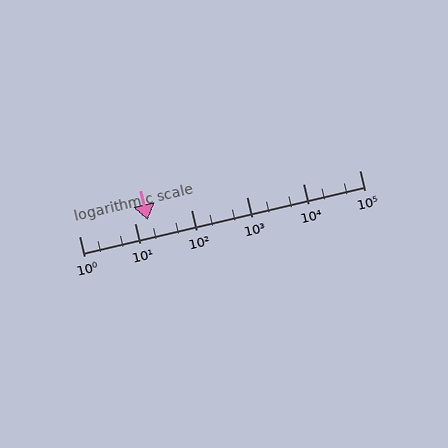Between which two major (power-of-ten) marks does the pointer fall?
The pointer is between 10 and 100.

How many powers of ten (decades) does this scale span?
The scale spans 5 decades, from 1 to 100000.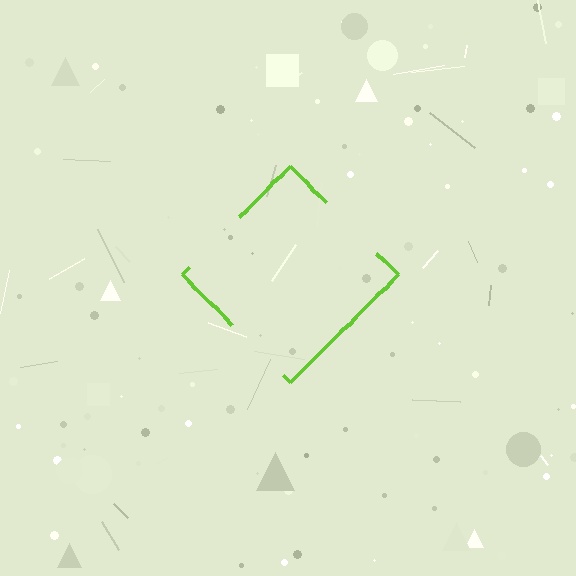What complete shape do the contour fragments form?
The contour fragments form a diamond.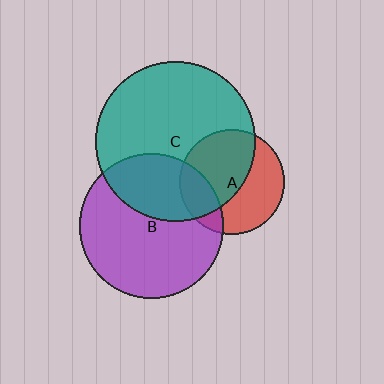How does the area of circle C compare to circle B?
Approximately 1.2 times.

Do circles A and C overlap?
Yes.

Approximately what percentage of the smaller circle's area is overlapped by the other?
Approximately 55%.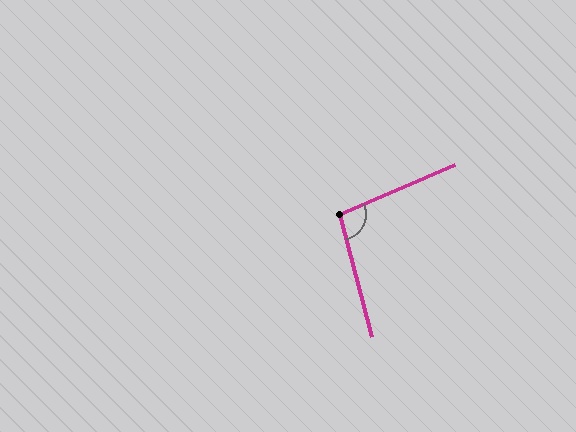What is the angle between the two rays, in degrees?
Approximately 99 degrees.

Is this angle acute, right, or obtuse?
It is obtuse.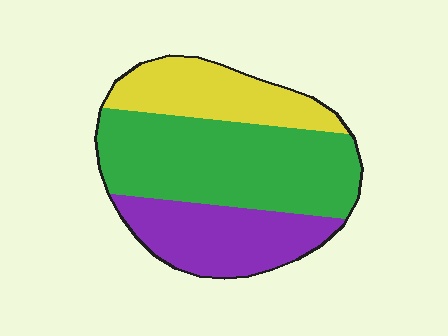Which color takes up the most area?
Green, at roughly 50%.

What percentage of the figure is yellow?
Yellow takes up about one quarter (1/4) of the figure.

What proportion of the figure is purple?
Purple covers about 25% of the figure.